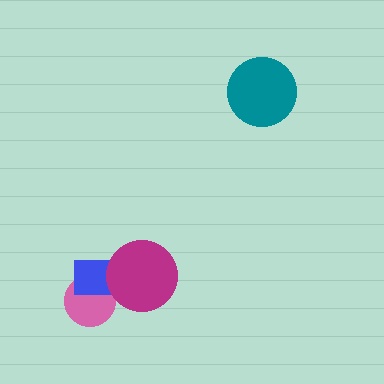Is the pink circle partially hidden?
Yes, it is partially covered by another shape.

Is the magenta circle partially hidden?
No, no other shape covers it.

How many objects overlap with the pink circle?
1 object overlaps with the pink circle.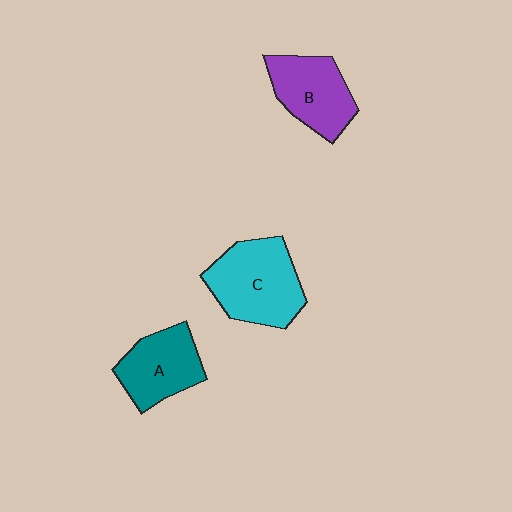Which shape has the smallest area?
Shape A (teal).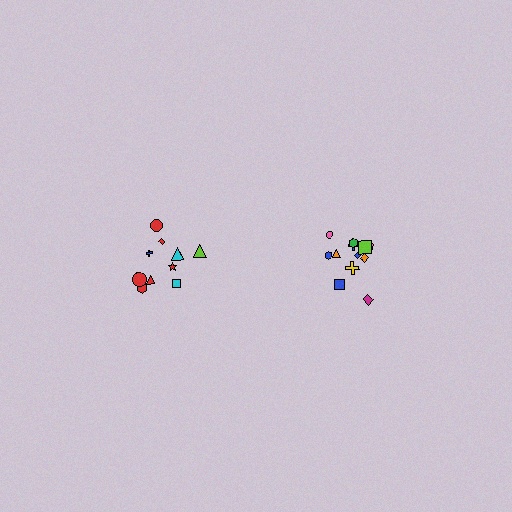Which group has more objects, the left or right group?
The right group.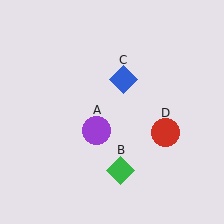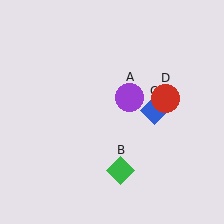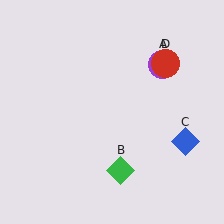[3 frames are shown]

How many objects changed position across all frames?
3 objects changed position: purple circle (object A), blue diamond (object C), red circle (object D).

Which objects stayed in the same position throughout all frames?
Green diamond (object B) remained stationary.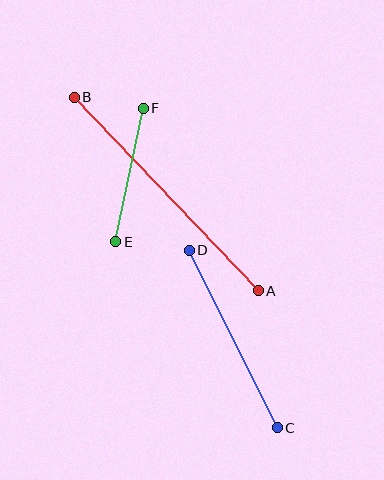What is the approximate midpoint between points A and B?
The midpoint is at approximately (166, 194) pixels.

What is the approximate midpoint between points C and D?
The midpoint is at approximately (233, 339) pixels.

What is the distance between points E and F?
The distance is approximately 136 pixels.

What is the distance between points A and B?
The distance is approximately 267 pixels.